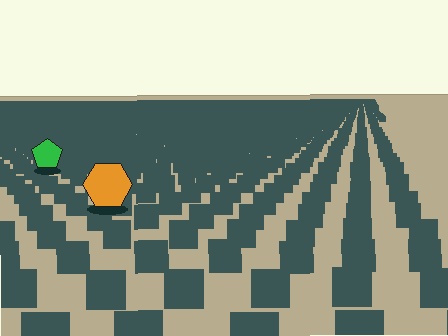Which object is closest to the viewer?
The orange hexagon is closest. The texture marks near it are larger and more spread out.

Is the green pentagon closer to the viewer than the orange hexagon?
No. The orange hexagon is closer — you can tell from the texture gradient: the ground texture is coarser near it.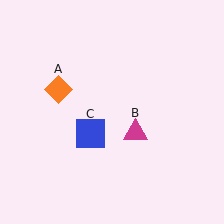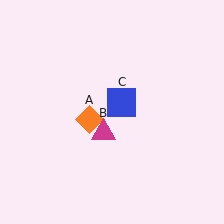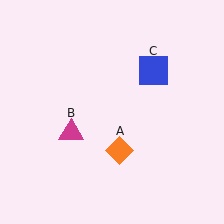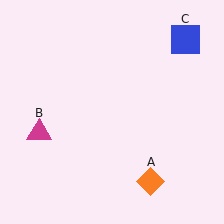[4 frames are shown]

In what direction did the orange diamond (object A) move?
The orange diamond (object A) moved down and to the right.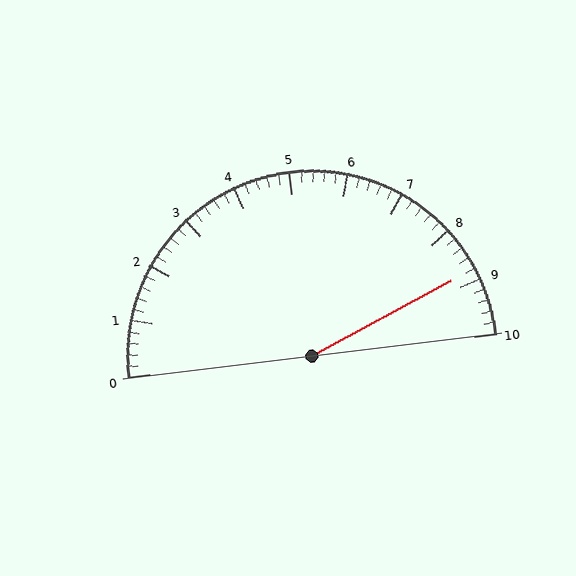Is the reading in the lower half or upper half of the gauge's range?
The reading is in the upper half of the range (0 to 10).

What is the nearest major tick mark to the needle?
The nearest major tick mark is 9.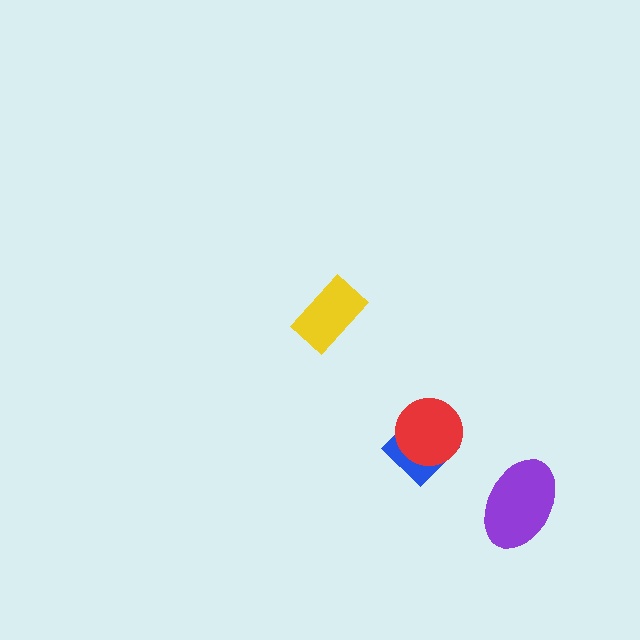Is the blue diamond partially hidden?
Yes, it is partially covered by another shape.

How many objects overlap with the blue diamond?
1 object overlaps with the blue diamond.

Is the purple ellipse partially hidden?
No, no other shape covers it.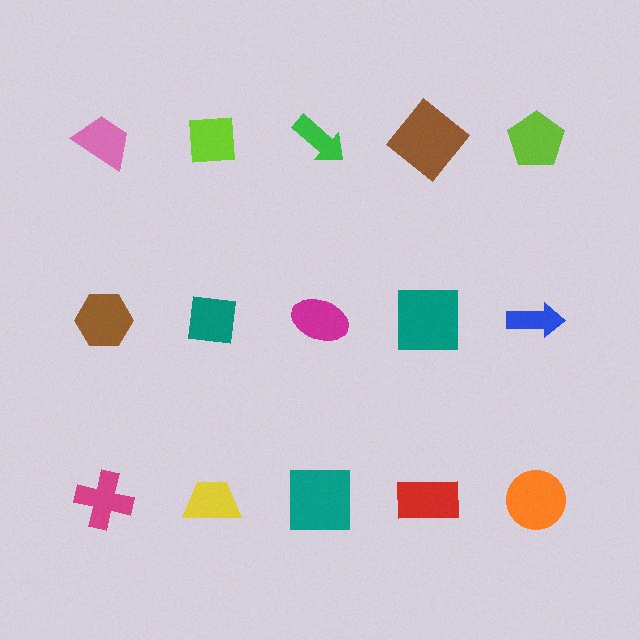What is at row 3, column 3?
A teal square.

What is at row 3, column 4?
A red rectangle.